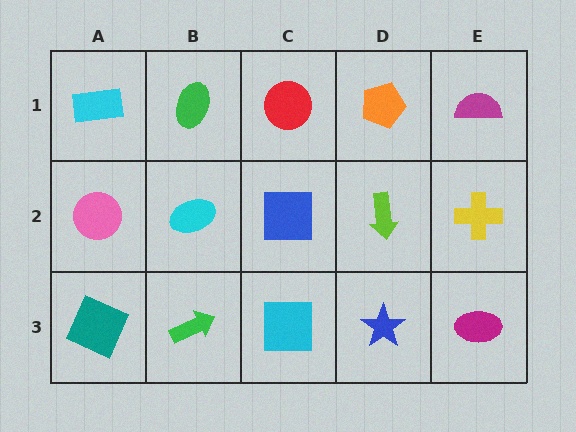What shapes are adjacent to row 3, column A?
A pink circle (row 2, column A), a green arrow (row 3, column B).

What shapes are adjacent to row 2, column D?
An orange pentagon (row 1, column D), a blue star (row 3, column D), a blue square (row 2, column C), a yellow cross (row 2, column E).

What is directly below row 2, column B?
A green arrow.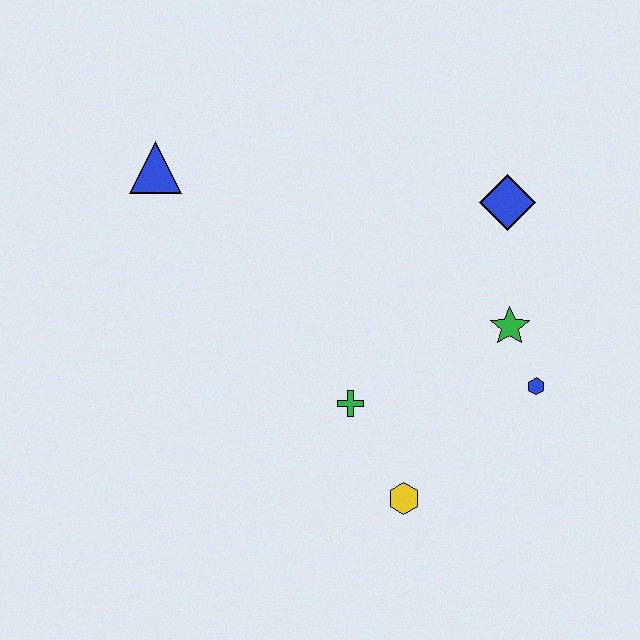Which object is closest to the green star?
The blue hexagon is closest to the green star.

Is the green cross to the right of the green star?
No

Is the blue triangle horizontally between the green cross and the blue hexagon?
No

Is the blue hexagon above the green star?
No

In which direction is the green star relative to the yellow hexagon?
The green star is above the yellow hexagon.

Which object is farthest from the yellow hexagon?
The blue triangle is farthest from the yellow hexagon.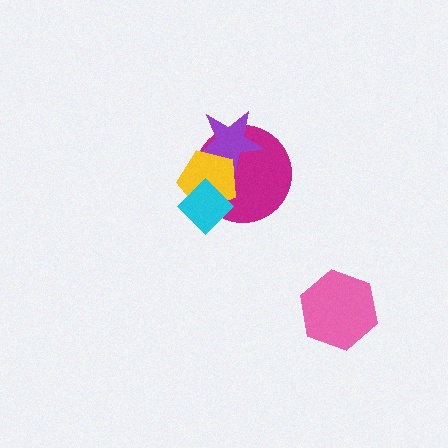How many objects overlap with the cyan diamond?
2 objects overlap with the cyan diamond.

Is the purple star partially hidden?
Yes, it is partially covered by another shape.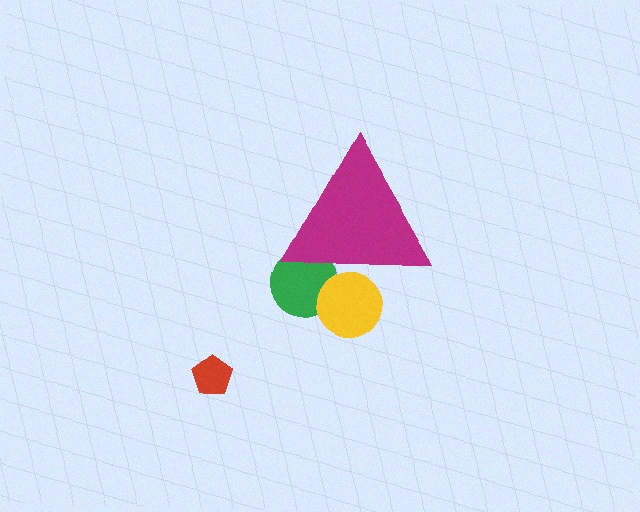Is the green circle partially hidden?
Yes, the green circle is partially hidden behind the magenta triangle.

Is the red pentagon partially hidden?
No, the red pentagon is fully visible.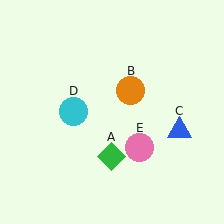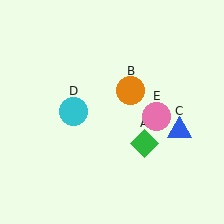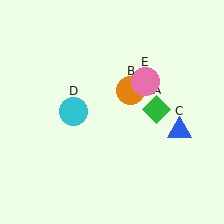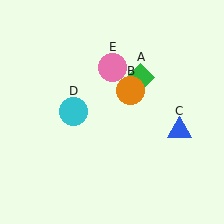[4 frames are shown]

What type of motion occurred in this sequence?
The green diamond (object A), pink circle (object E) rotated counterclockwise around the center of the scene.